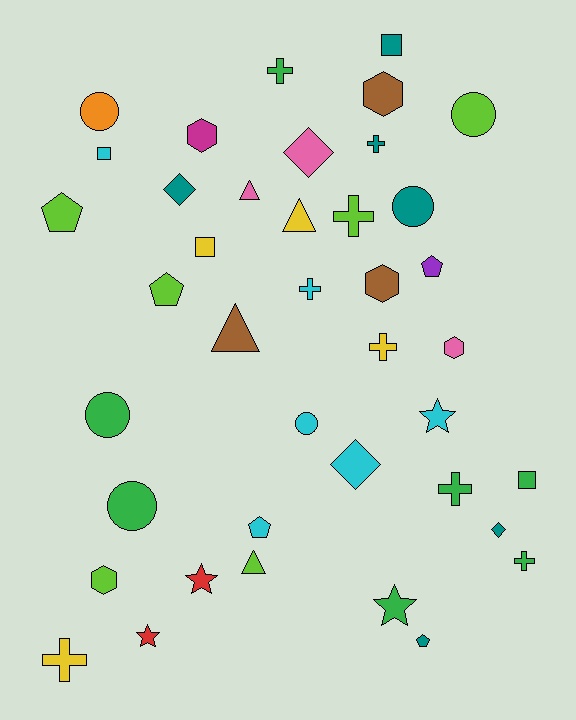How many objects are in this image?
There are 40 objects.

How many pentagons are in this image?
There are 5 pentagons.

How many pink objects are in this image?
There are 3 pink objects.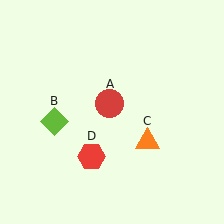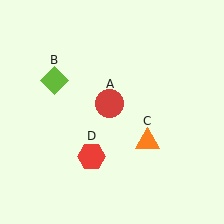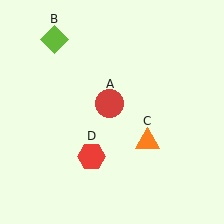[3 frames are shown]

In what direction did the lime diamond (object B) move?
The lime diamond (object B) moved up.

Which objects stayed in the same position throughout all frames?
Red circle (object A) and orange triangle (object C) and red hexagon (object D) remained stationary.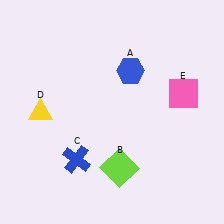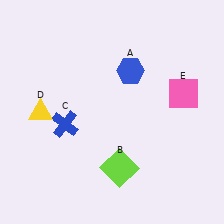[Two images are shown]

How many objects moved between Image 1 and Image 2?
1 object moved between the two images.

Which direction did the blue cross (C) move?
The blue cross (C) moved up.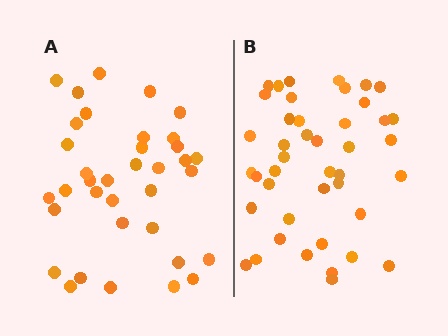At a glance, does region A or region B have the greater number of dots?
Region B (the right region) has more dots.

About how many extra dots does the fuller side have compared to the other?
Region B has roughly 8 or so more dots than region A.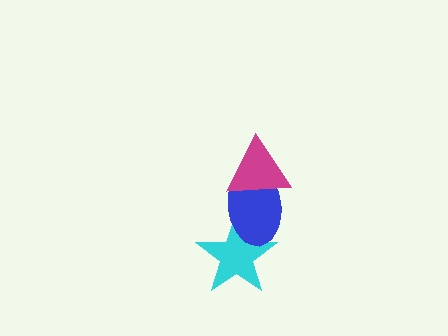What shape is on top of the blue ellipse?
The magenta triangle is on top of the blue ellipse.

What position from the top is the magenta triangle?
The magenta triangle is 1st from the top.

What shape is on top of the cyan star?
The blue ellipse is on top of the cyan star.